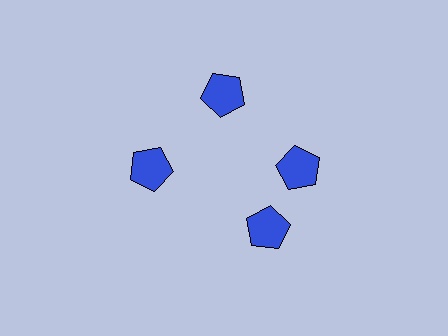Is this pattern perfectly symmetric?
No. The 4 blue pentagons are arranged in a ring, but one element near the 6 o'clock position is rotated out of alignment along the ring, breaking the 4-fold rotational symmetry.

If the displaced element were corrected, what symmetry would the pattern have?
It would have 4-fold rotational symmetry — the pattern would map onto itself every 90 degrees.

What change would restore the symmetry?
The symmetry would be restored by rotating it back into even spacing with its neighbors so that all 4 pentagons sit at equal angles and equal distance from the center.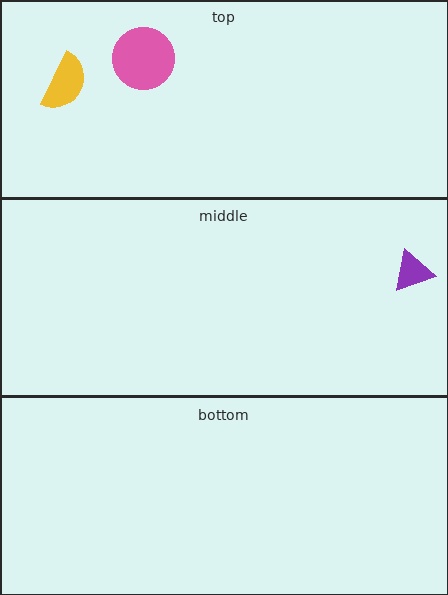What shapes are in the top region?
The yellow semicircle, the pink circle.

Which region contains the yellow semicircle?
The top region.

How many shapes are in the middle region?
1.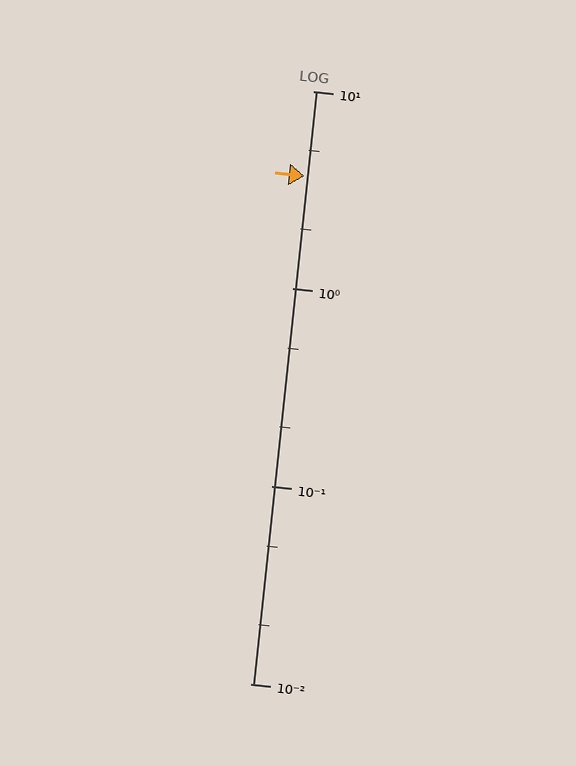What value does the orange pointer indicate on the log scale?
The pointer indicates approximately 3.7.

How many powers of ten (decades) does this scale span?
The scale spans 3 decades, from 0.01 to 10.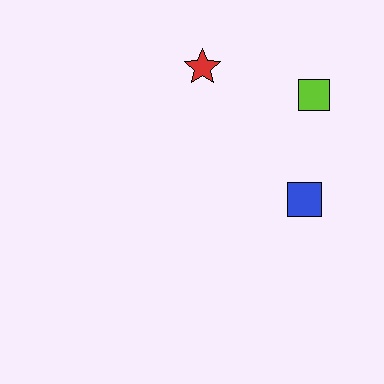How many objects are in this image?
There are 3 objects.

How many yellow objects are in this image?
There are no yellow objects.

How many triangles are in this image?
There are no triangles.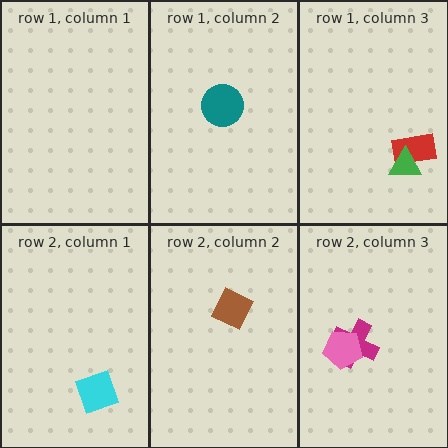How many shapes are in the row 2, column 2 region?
1.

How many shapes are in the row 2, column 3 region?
2.